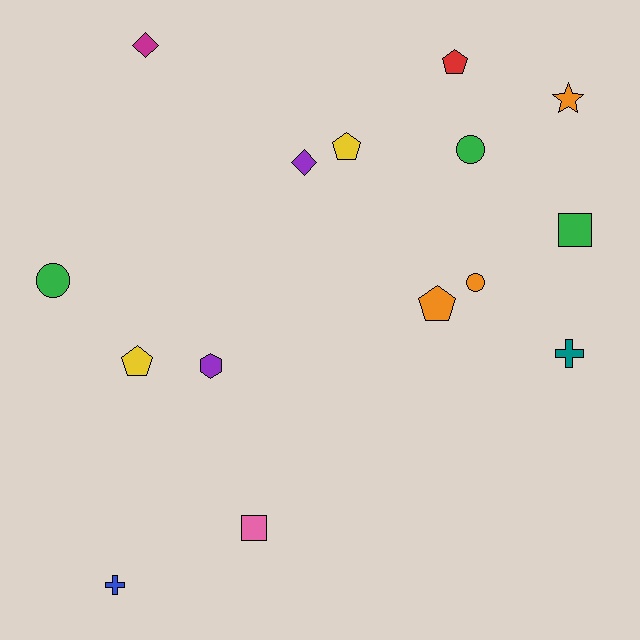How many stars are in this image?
There is 1 star.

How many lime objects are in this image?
There are no lime objects.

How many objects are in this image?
There are 15 objects.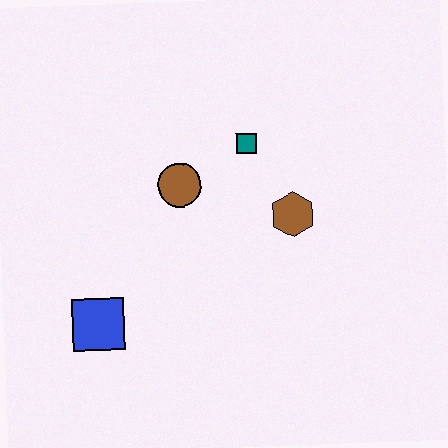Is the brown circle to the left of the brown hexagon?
Yes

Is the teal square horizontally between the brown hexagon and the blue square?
Yes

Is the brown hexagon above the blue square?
Yes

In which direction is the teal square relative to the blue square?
The teal square is above the blue square.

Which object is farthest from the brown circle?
The blue square is farthest from the brown circle.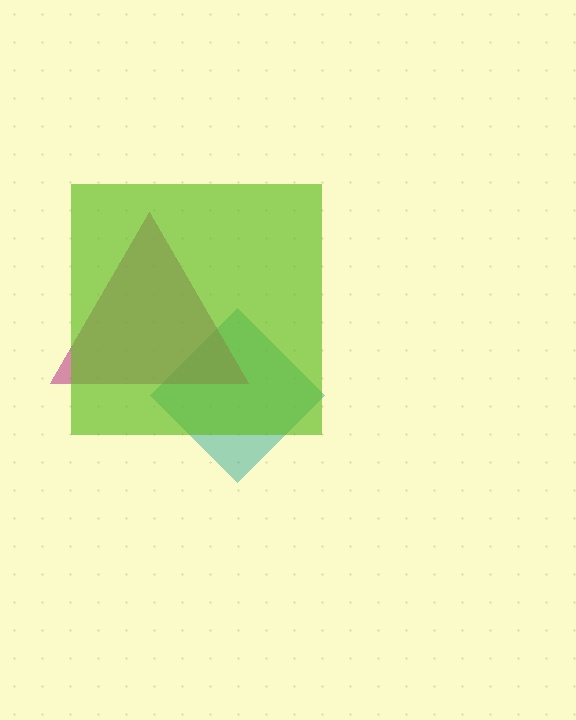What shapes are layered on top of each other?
The layered shapes are: a teal diamond, a magenta triangle, a lime square.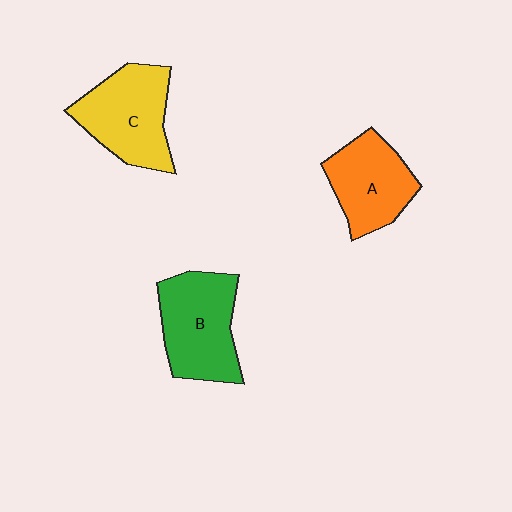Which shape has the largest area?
Shape B (green).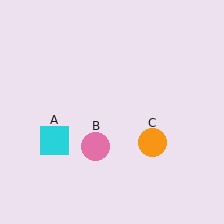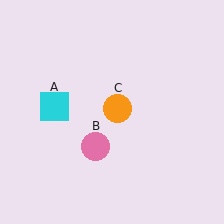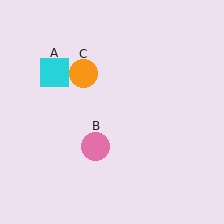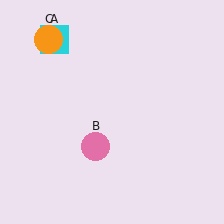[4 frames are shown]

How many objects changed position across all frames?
2 objects changed position: cyan square (object A), orange circle (object C).